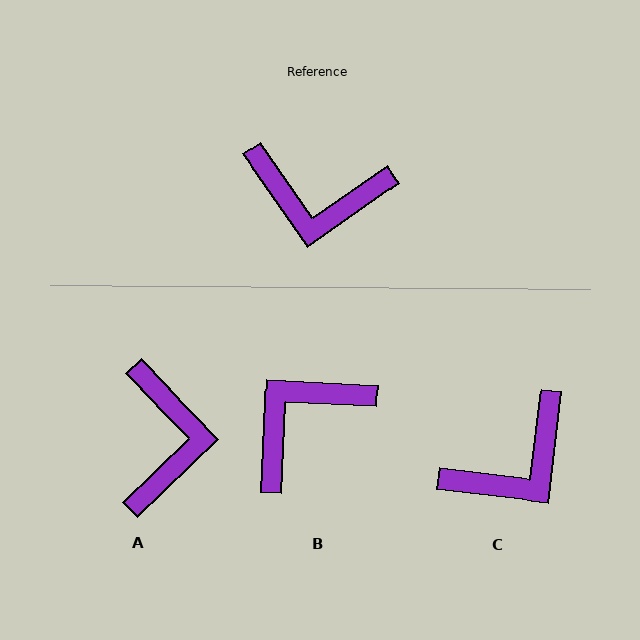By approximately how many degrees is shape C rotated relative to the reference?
Approximately 48 degrees counter-clockwise.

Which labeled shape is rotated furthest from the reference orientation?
B, about 128 degrees away.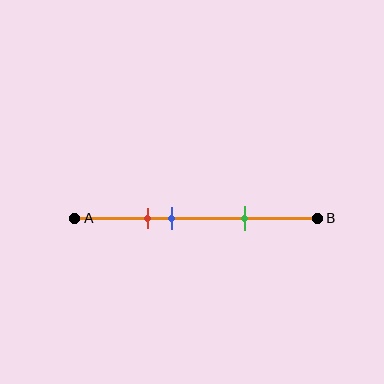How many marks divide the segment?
There are 3 marks dividing the segment.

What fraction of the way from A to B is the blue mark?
The blue mark is approximately 40% (0.4) of the way from A to B.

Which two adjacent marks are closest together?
The red and blue marks are the closest adjacent pair.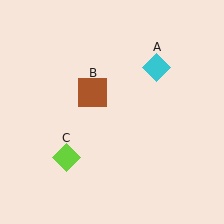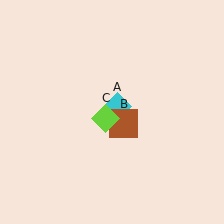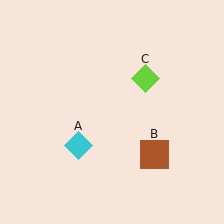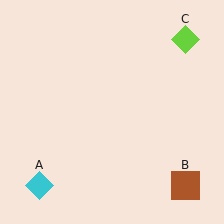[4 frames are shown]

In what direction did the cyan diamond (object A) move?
The cyan diamond (object A) moved down and to the left.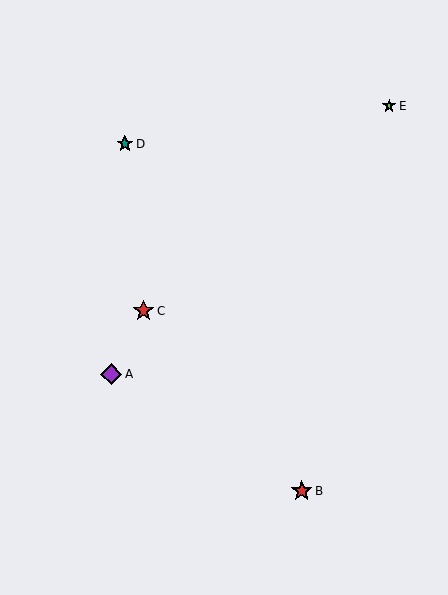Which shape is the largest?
The purple diamond (labeled A) is the largest.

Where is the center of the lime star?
The center of the lime star is at (389, 106).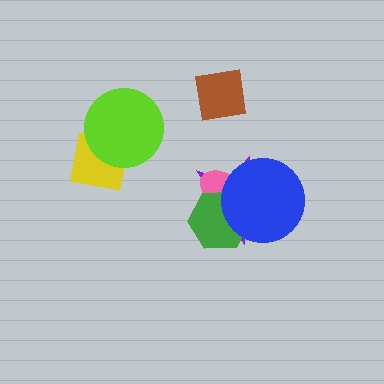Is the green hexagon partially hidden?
Yes, it is partially covered by another shape.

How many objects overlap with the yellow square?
1 object overlaps with the yellow square.